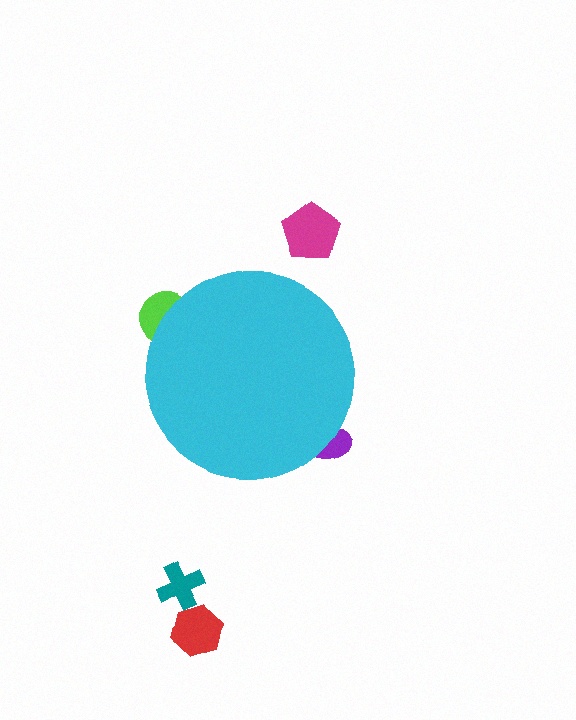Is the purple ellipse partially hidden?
Yes, the purple ellipse is partially hidden behind the cyan circle.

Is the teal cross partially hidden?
No, the teal cross is fully visible.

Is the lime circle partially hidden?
Yes, the lime circle is partially hidden behind the cyan circle.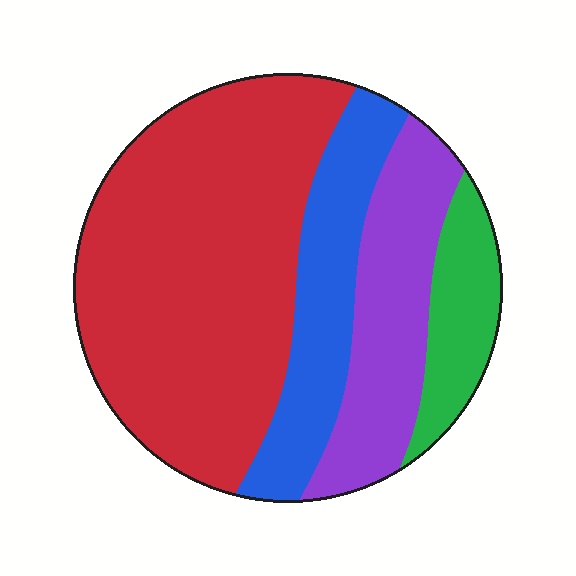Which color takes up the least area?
Green, at roughly 10%.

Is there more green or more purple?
Purple.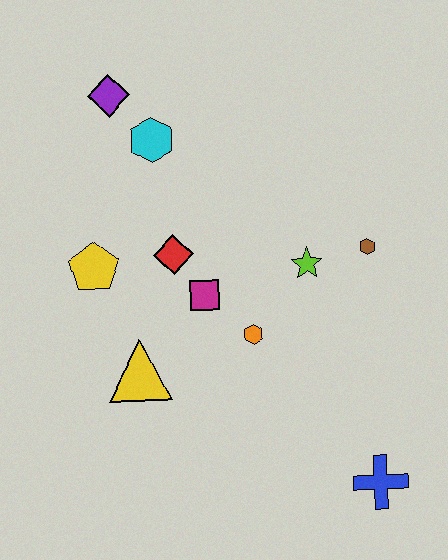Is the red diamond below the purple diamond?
Yes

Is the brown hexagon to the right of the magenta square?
Yes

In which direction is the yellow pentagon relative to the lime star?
The yellow pentagon is to the left of the lime star.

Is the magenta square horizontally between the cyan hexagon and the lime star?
Yes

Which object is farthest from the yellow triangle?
The purple diamond is farthest from the yellow triangle.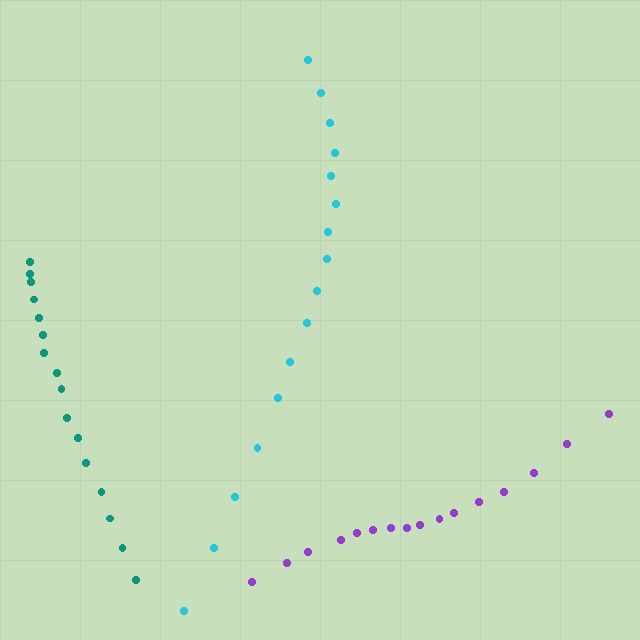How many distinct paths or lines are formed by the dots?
There are 3 distinct paths.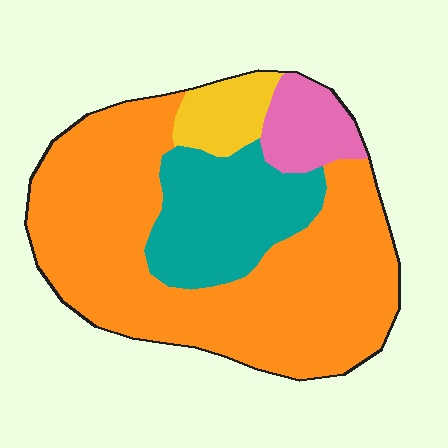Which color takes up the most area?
Orange, at roughly 65%.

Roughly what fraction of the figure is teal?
Teal takes up less than a quarter of the figure.